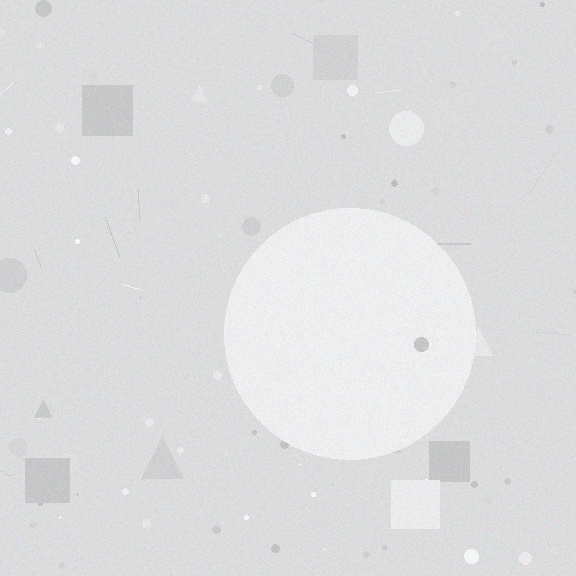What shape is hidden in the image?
A circle is hidden in the image.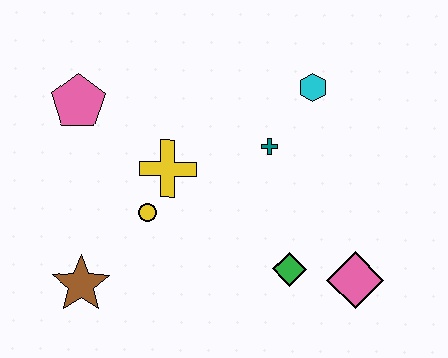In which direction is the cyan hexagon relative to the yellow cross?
The cyan hexagon is to the right of the yellow cross.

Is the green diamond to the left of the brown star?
No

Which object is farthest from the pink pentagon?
The pink diamond is farthest from the pink pentagon.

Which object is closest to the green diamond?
The pink diamond is closest to the green diamond.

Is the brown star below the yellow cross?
Yes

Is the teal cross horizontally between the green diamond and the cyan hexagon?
No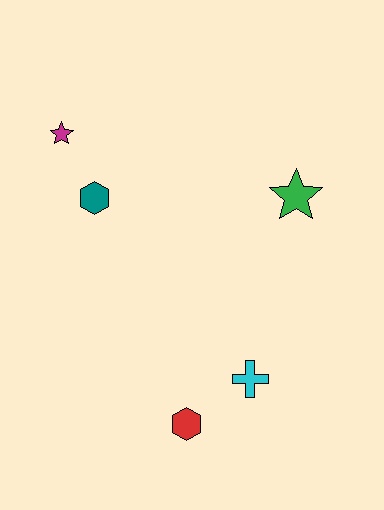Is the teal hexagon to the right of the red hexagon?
No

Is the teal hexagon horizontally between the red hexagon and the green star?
No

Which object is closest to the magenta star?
The teal hexagon is closest to the magenta star.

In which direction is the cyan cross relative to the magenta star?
The cyan cross is below the magenta star.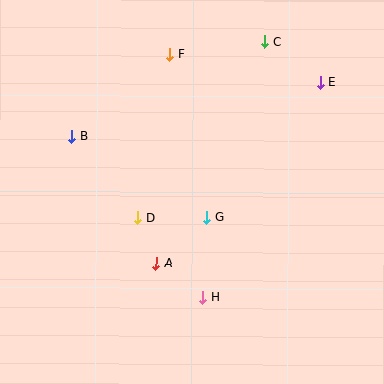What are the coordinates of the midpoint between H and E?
The midpoint between H and E is at (262, 190).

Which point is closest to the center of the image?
Point G at (207, 218) is closest to the center.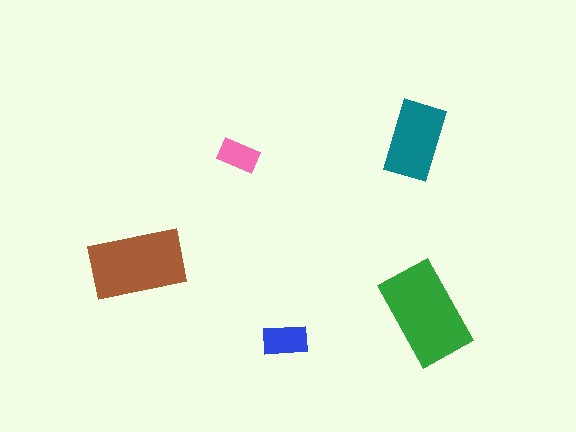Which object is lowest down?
The blue rectangle is bottommost.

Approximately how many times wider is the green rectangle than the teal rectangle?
About 1.5 times wider.